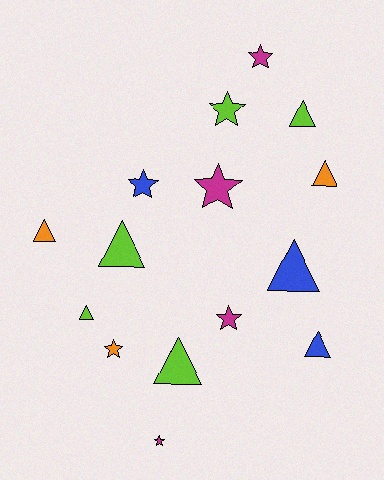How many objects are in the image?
There are 15 objects.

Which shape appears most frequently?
Triangle, with 8 objects.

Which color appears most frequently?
Lime, with 5 objects.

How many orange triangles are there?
There are 2 orange triangles.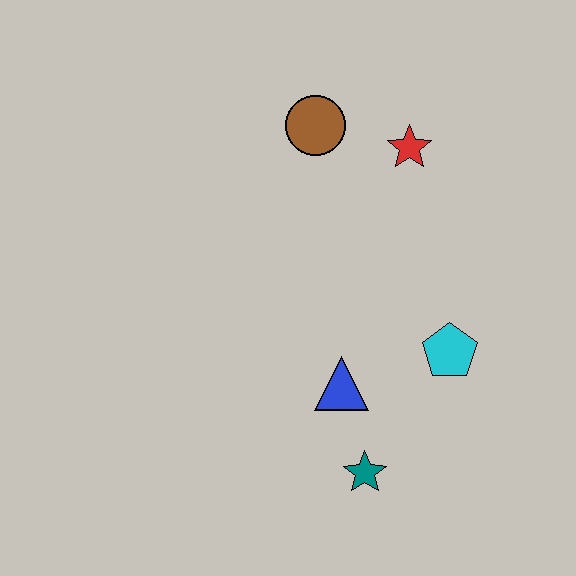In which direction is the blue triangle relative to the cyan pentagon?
The blue triangle is to the left of the cyan pentagon.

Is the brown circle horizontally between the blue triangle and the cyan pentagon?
No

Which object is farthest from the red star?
The teal star is farthest from the red star.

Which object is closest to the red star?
The brown circle is closest to the red star.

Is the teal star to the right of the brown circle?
Yes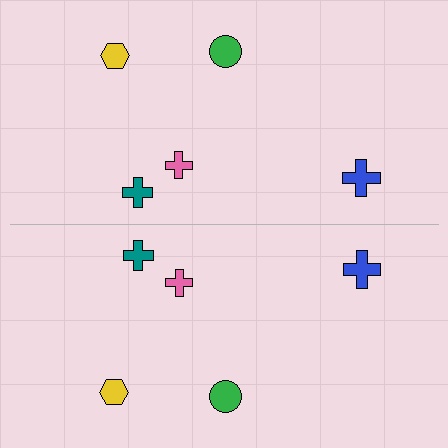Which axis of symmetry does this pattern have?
The pattern has a horizontal axis of symmetry running through the center of the image.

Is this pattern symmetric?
Yes, this pattern has bilateral (reflection) symmetry.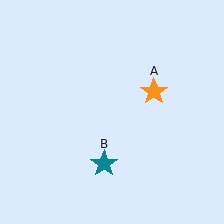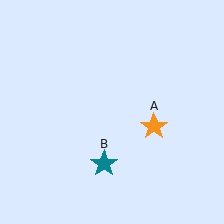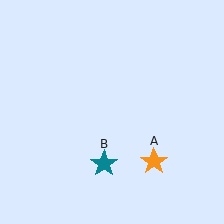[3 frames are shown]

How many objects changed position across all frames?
1 object changed position: orange star (object A).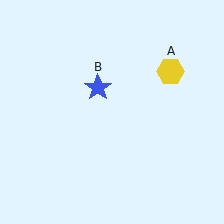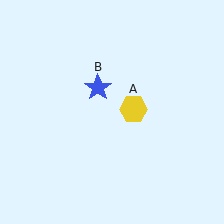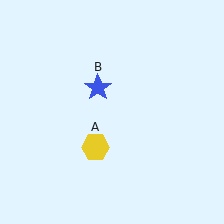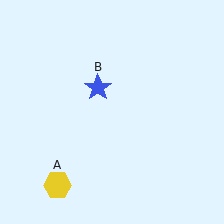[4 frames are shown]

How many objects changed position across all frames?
1 object changed position: yellow hexagon (object A).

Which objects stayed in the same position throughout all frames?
Blue star (object B) remained stationary.